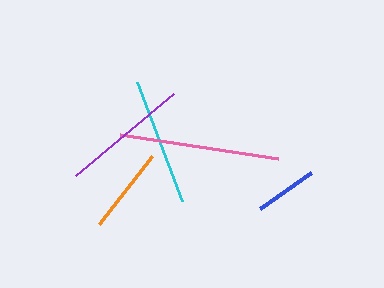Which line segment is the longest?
The pink line is the longest at approximately 160 pixels.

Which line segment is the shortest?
The blue line is the shortest at approximately 62 pixels.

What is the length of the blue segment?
The blue segment is approximately 62 pixels long.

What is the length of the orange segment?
The orange segment is approximately 86 pixels long.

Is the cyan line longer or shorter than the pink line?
The pink line is longer than the cyan line.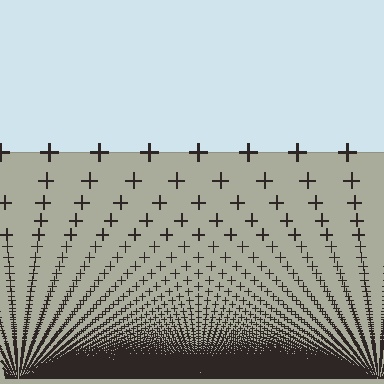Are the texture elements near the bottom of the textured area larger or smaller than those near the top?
Smaller. The gradient is inverted — elements near the bottom are smaller and denser.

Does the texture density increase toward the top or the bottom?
Density increases toward the bottom.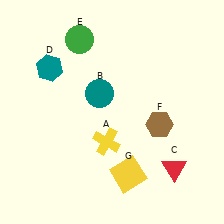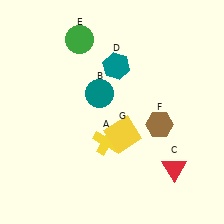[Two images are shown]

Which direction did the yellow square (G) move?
The yellow square (G) moved up.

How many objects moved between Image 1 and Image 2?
2 objects moved between the two images.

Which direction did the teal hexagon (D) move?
The teal hexagon (D) moved right.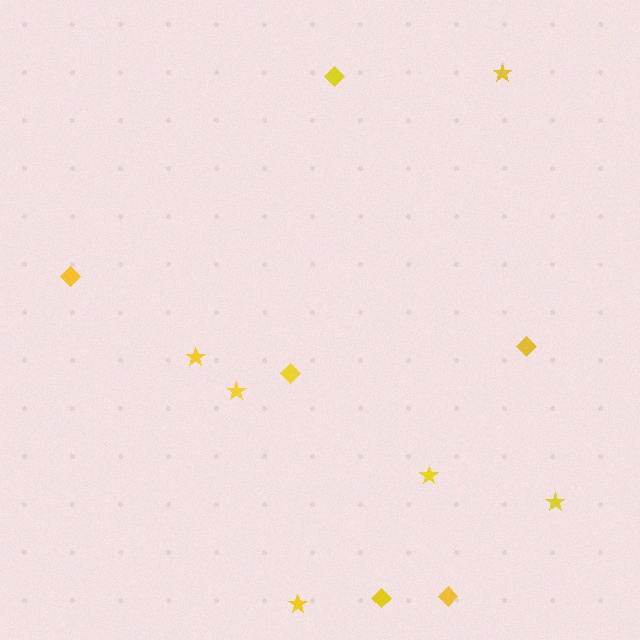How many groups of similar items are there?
There are 2 groups: one group of diamonds (6) and one group of stars (6).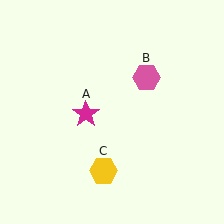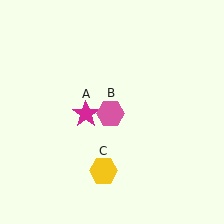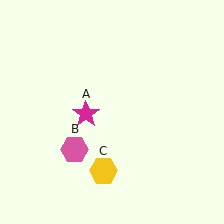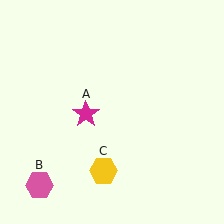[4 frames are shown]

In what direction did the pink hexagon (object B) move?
The pink hexagon (object B) moved down and to the left.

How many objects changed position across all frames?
1 object changed position: pink hexagon (object B).